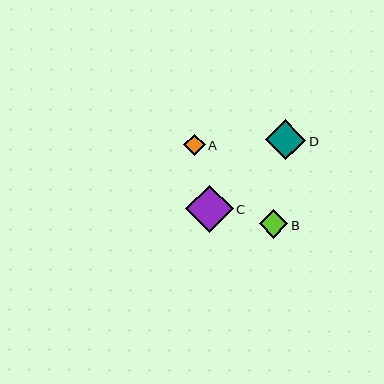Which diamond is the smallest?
Diamond A is the smallest with a size of approximately 22 pixels.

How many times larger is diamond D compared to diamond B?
Diamond D is approximately 1.4 times the size of diamond B.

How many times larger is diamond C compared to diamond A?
Diamond C is approximately 2.2 times the size of diamond A.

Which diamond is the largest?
Diamond C is the largest with a size of approximately 47 pixels.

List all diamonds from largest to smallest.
From largest to smallest: C, D, B, A.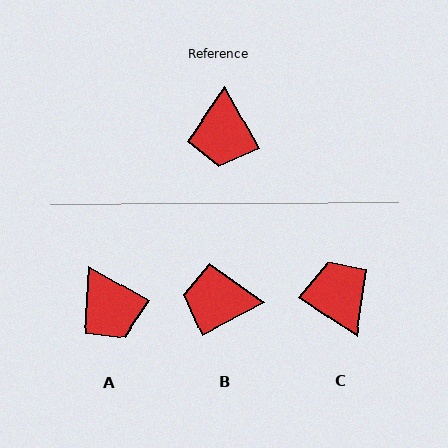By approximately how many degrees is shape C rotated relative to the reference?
Approximately 154 degrees clockwise.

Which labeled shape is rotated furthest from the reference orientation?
C, about 154 degrees away.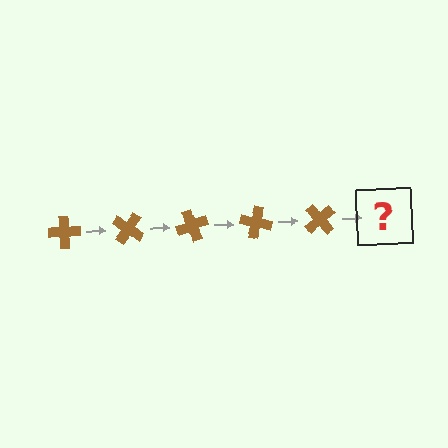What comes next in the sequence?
The next element should be a brown cross rotated 175 degrees.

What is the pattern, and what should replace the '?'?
The pattern is that the cross rotates 35 degrees each step. The '?' should be a brown cross rotated 175 degrees.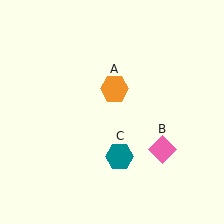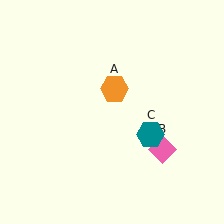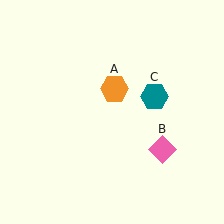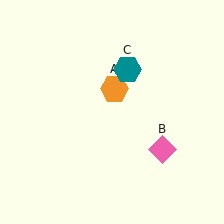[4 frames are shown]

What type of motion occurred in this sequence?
The teal hexagon (object C) rotated counterclockwise around the center of the scene.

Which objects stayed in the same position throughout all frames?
Orange hexagon (object A) and pink diamond (object B) remained stationary.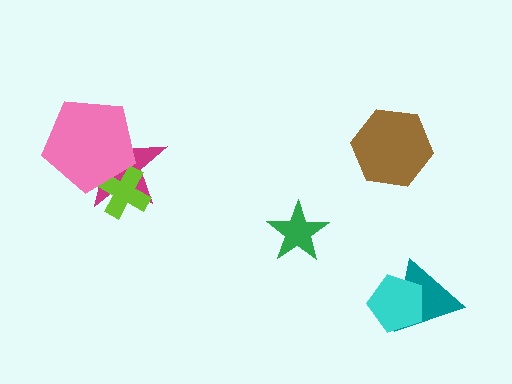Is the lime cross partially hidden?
Yes, it is partially covered by another shape.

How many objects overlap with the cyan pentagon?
1 object overlaps with the cyan pentagon.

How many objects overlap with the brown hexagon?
0 objects overlap with the brown hexagon.